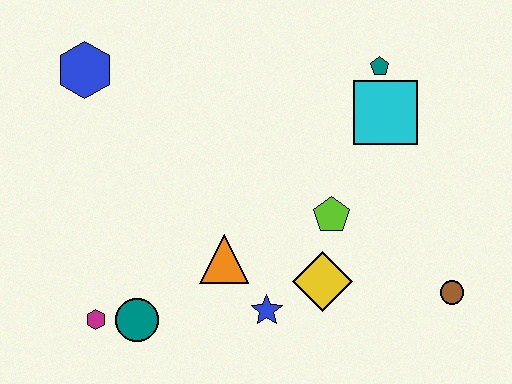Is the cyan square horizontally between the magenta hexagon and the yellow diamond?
No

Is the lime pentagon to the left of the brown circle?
Yes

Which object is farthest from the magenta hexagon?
The teal pentagon is farthest from the magenta hexagon.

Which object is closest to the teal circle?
The magenta hexagon is closest to the teal circle.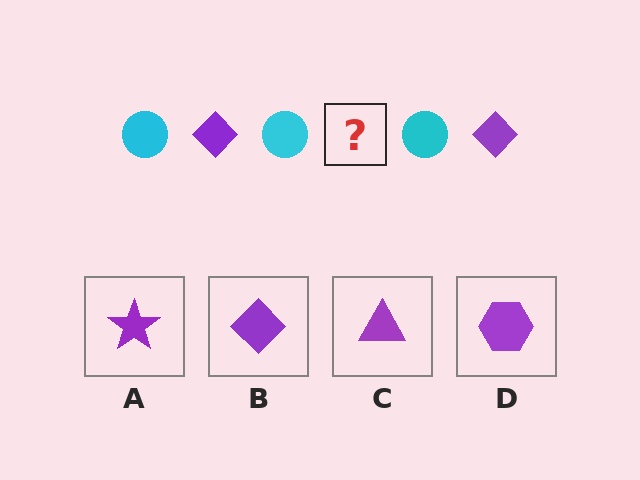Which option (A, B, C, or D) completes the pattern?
B.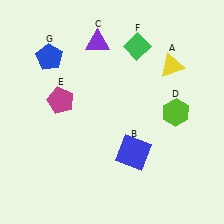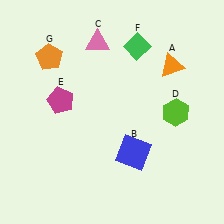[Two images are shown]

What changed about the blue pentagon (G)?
In Image 1, G is blue. In Image 2, it changed to orange.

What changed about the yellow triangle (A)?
In Image 1, A is yellow. In Image 2, it changed to orange.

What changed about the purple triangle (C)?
In Image 1, C is purple. In Image 2, it changed to pink.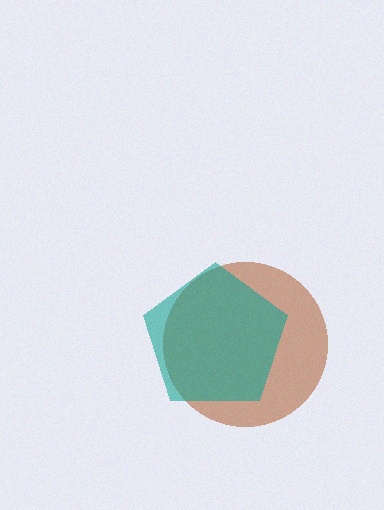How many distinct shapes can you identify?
There are 2 distinct shapes: a brown circle, a teal pentagon.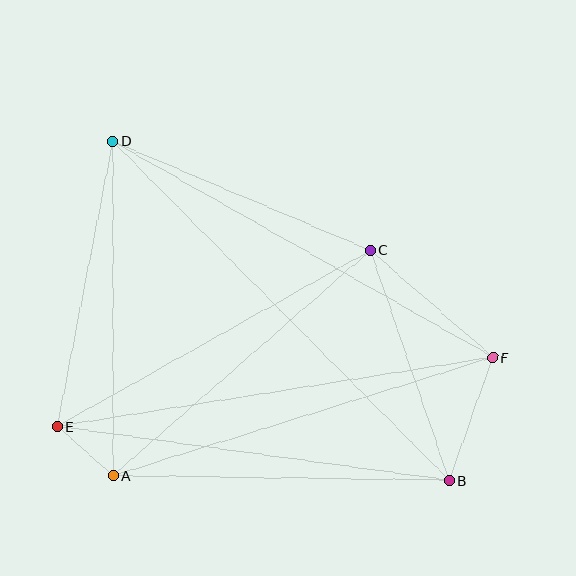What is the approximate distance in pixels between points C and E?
The distance between C and E is approximately 359 pixels.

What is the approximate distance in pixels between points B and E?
The distance between B and E is approximately 396 pixels.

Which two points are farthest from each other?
Points B and D are farthest from each other.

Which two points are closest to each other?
Points A and E are closest to each other.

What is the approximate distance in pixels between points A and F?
The distance between A and F is approximately 398 pixels.